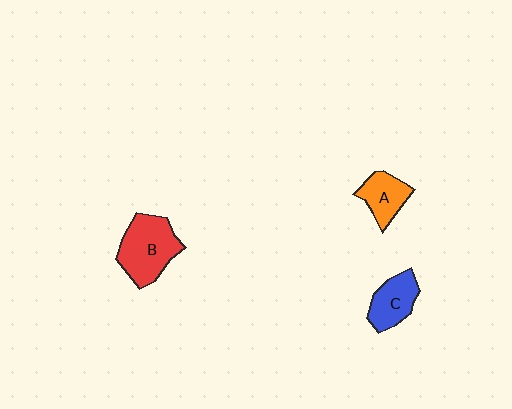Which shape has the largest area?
Shape B (red).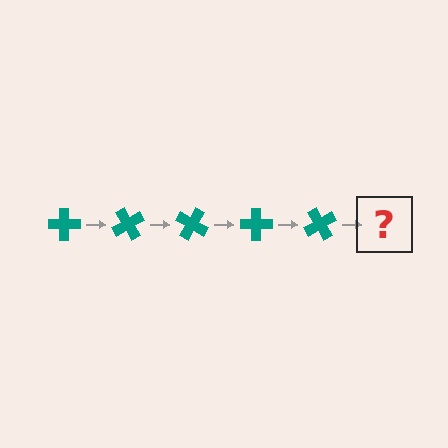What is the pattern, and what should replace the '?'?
The pattern is that the cross rotates 60 degrees each step. The '?' should be a teal cross rotated 300 degrees.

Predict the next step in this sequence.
The next step is a teal cross rotated 300 degrees.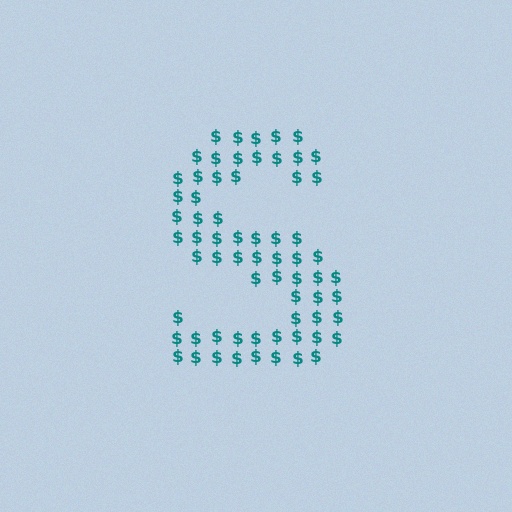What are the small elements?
The small elements are dollar signs.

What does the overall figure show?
The overall figure shows the letter S.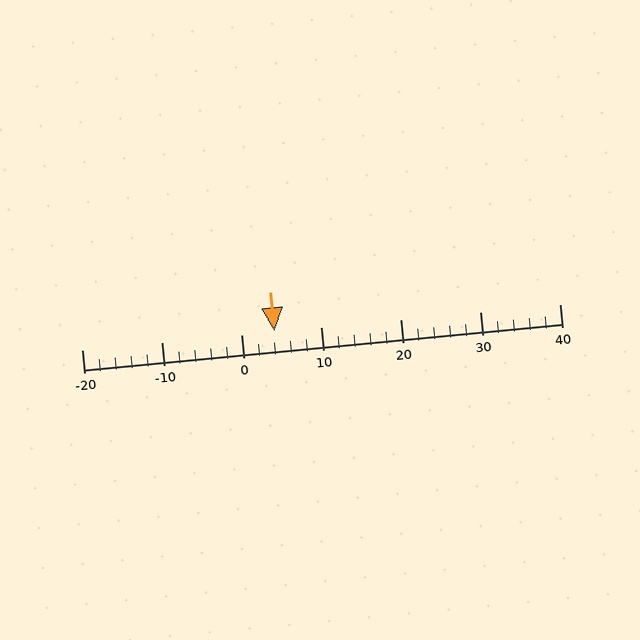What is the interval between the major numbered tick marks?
The major tick marks are spaced 10 units apart.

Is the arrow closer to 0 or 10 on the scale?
The arrow is closer to 0.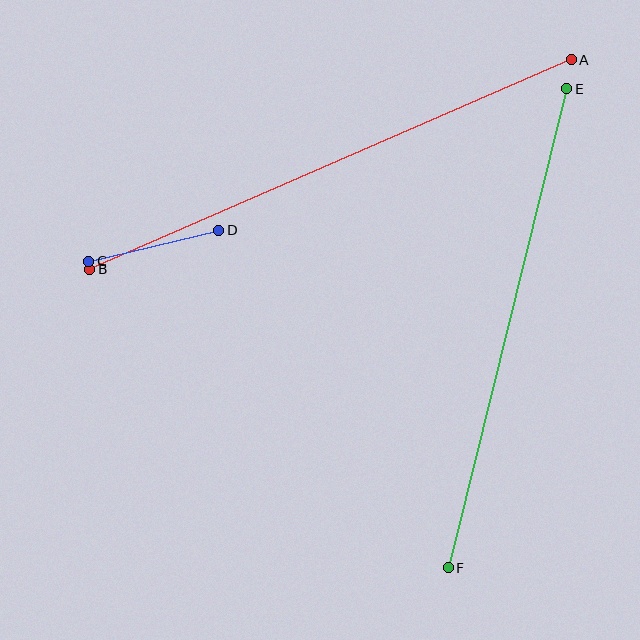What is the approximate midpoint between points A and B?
The midpoint is at approximately (330, 165) pixels.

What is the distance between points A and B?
The distance is approximately 525 pixels.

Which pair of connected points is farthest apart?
Points A and B are farthest apart.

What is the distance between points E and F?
The distance is approximately 493 pixels.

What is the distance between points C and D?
The distance is approximately 134 pixels.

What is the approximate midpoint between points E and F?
The midpoint is at approximately (508, 328) pixels.